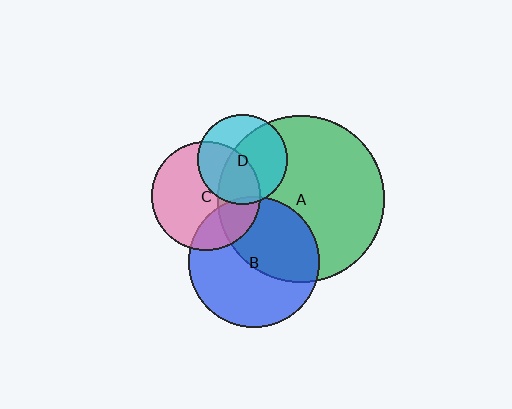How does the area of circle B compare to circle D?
Approximately 2.1 times.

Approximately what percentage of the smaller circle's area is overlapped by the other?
Approximately 5%.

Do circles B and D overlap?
Yes.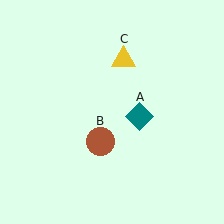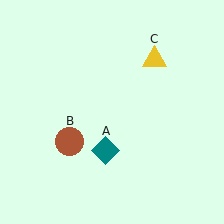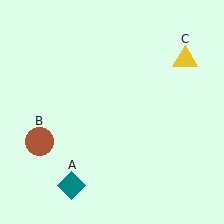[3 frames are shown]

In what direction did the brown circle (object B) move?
The brown circle (object B) moved left.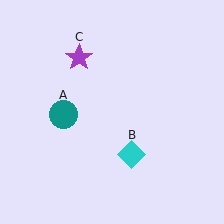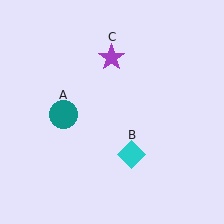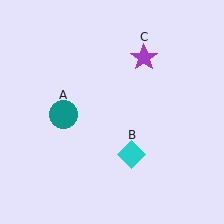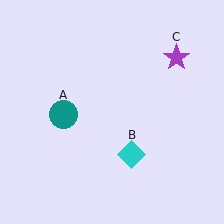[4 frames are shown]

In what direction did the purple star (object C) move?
The purple star (object C) moved right.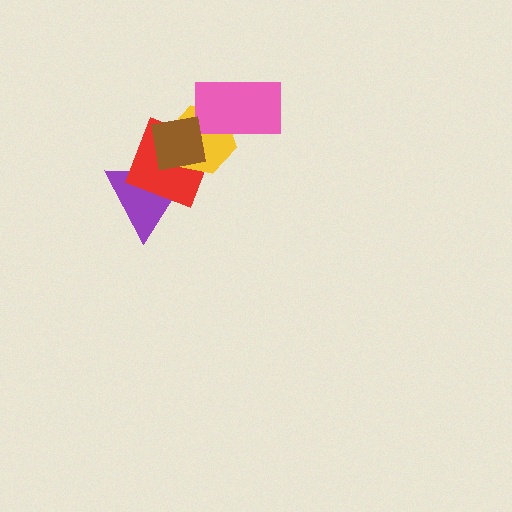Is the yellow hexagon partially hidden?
Yes, it is partially covered by another shape.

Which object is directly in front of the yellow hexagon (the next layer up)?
The pink rectangle is directly in front of the yellow hexagon.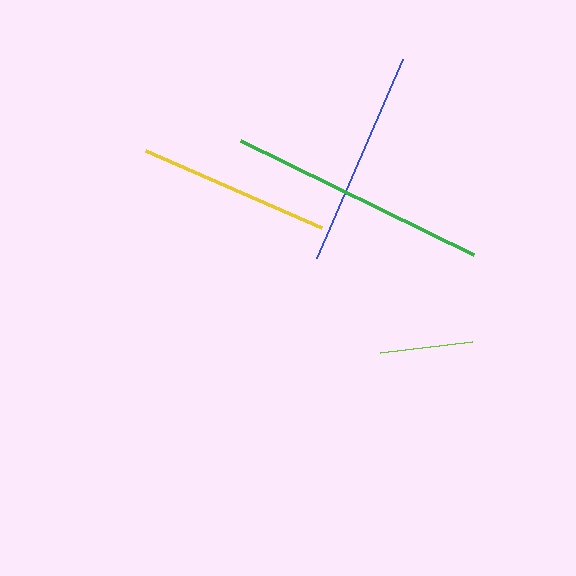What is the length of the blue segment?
The blue segment is approximately 217 pixels long.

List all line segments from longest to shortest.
From longest to shortest: green, blue, yellow, lime.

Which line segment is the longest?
The green line is the longest at approximately 260 pixels.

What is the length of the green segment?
The green segment is approximately 260 pixels long.